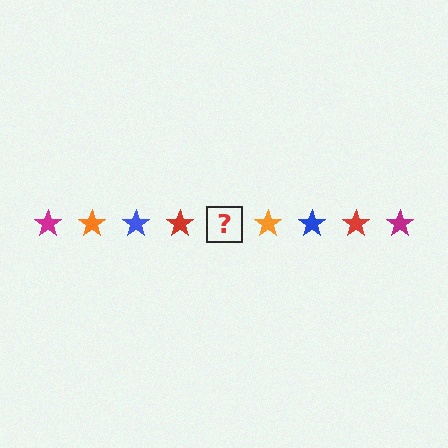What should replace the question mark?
The question mark should be replaced with a magenta star.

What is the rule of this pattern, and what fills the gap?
The rule is that the pattern cycles through magenta, orange, blue, red stars. The gap should be filled with a magenta star.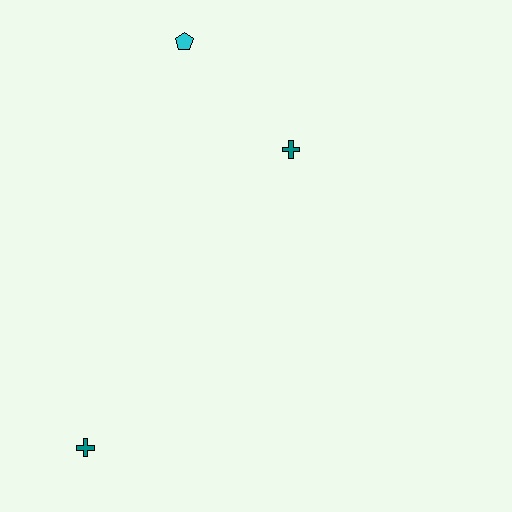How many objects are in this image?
There are 3 objects.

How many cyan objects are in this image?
There is 1 cyan object.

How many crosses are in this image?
There are 2 crosses.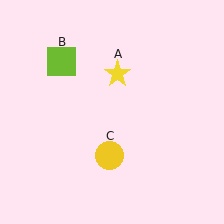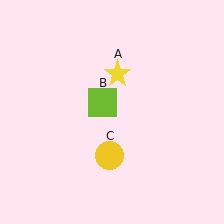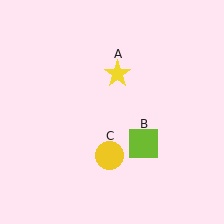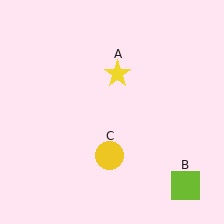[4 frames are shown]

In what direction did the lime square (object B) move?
The lime square (object B) moved down and to the right.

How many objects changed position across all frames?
1 object changed position: lime square (object B).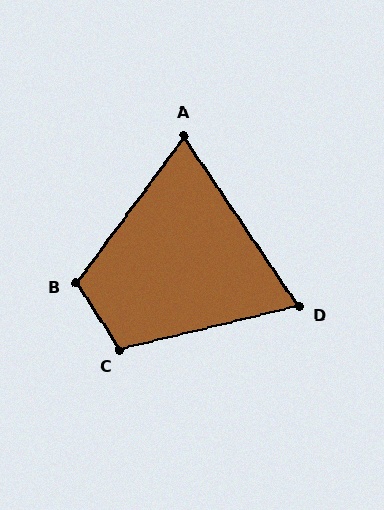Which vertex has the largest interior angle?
B, at approximately 111 degrees.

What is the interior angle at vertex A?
Approximately 70 degrees (acute).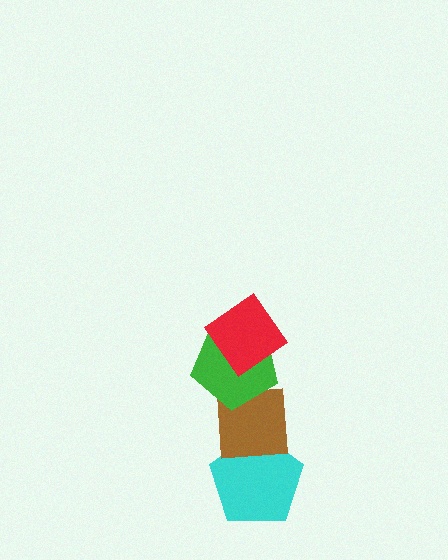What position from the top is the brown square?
The brown square is 3rd from the top.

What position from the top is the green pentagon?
The green pentagon is 2nd from the top.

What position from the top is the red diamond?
The red diamond is 1st from the top.